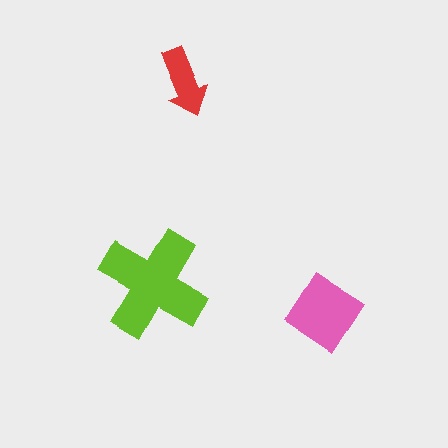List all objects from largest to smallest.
The lime cross, the pink diamond, the red arrow.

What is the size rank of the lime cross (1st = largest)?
1st.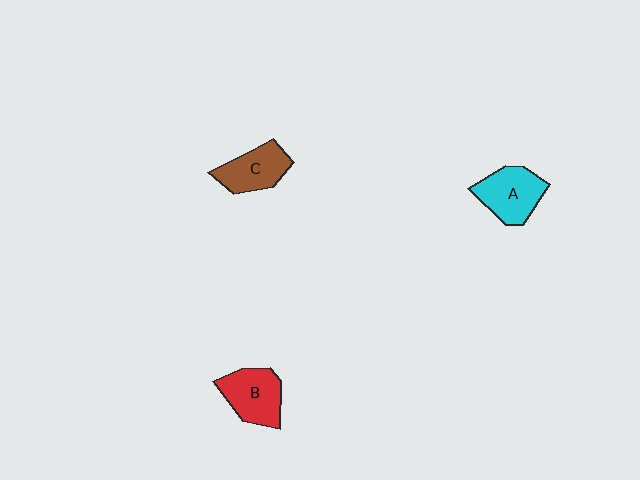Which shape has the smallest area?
Shape C (brown).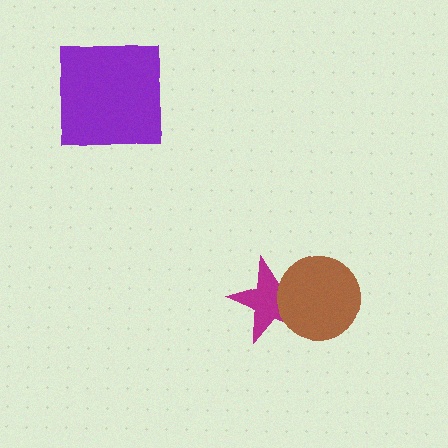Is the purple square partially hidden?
No, no other shape covers it.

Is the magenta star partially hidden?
Yes, it is partially covered by another shape.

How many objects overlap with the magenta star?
1 object overlaps with the magenta star.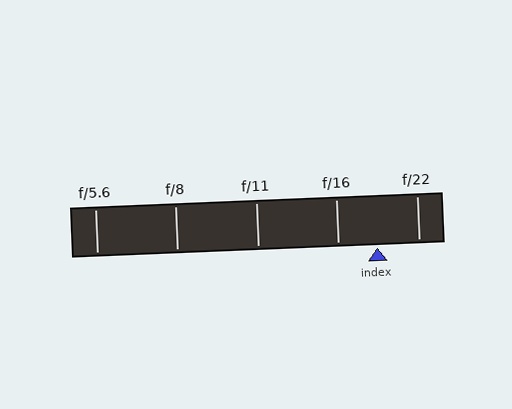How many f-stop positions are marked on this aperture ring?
There are 5 f-stop positions marked.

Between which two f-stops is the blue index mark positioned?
The index mark is between f/16 and f/22.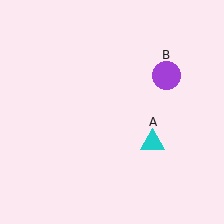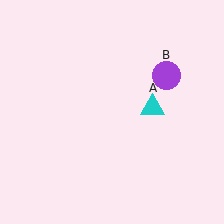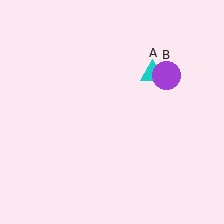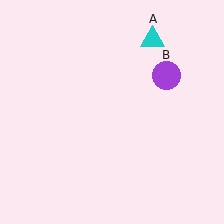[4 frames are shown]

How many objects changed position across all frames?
1 object changed position: cyan triangle (object A).